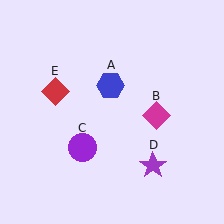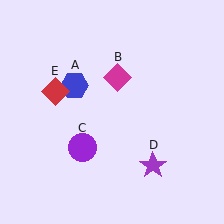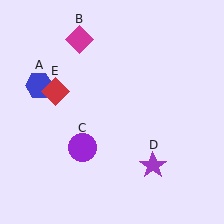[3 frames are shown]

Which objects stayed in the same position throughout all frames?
Purple circle (object C) and purple star (object D) and red diamond (object E) remained stationary.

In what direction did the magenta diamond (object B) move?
The magenta diamond (object B) moved up and to the left.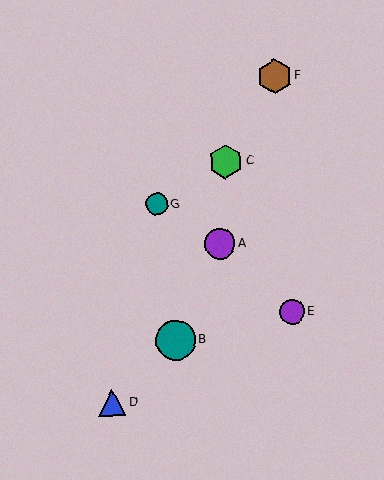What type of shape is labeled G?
Shape G is a teal circle.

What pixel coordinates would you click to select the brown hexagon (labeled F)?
Click at (274, 76) to select the brown hexagon F.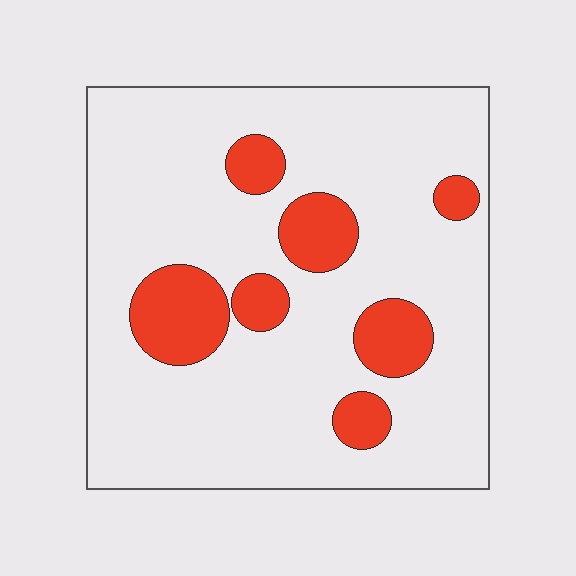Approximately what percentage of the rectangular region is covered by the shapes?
Approximately 15%.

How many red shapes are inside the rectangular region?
7.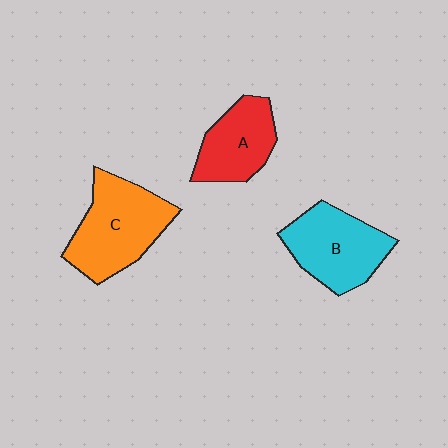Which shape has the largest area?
Shape C (orange).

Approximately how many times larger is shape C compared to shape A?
Approximately 1.4 times.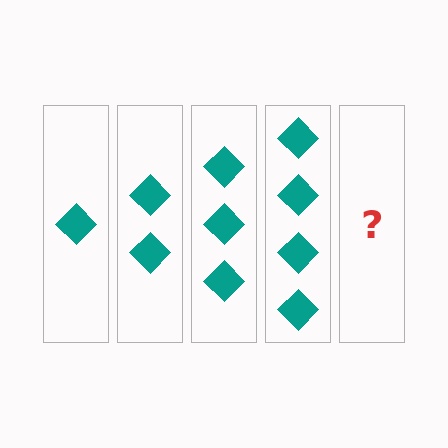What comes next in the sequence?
The next element should be 5 diamonds.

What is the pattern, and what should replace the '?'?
The pattern is that each step adds one more diamond. The '?' should be 5 diamonds.